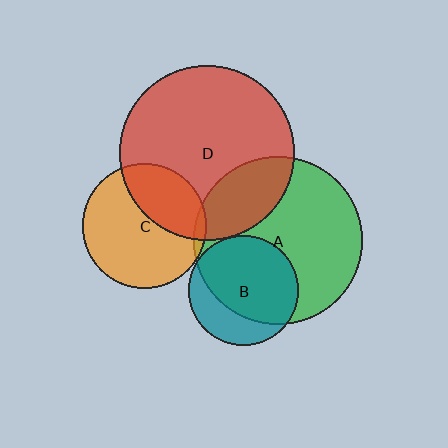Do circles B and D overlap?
Yes.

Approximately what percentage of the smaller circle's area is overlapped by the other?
Approximately 5%.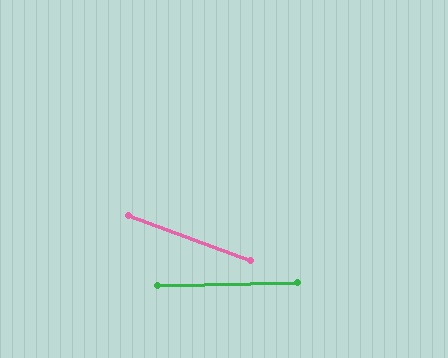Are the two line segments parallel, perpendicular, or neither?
Neither parallel nor perpendicular — they differ by about 22°.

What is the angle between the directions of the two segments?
Approximately 22 degrees.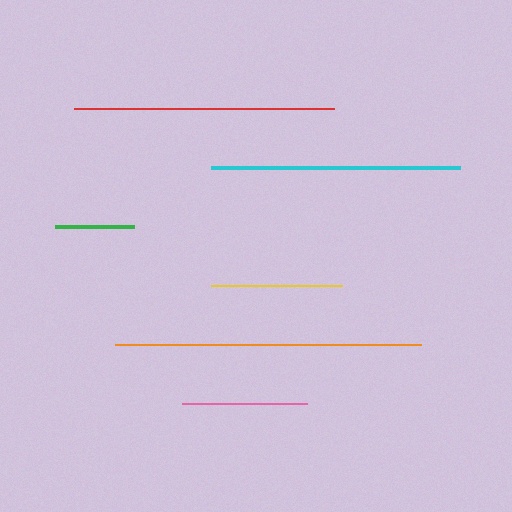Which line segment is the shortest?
The green line is the shortest at approximately 79 pixels.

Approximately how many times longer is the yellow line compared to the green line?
The yellow line is approximately 1.7 times the length of the green line.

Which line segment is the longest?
The orange line is the longest at approximately 306 pixels.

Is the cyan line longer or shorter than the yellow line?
The cyan line is longer than the yellow line.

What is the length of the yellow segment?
The yellow segment is approximately 131 pixels long.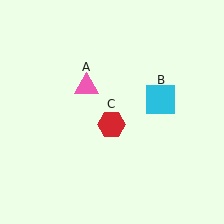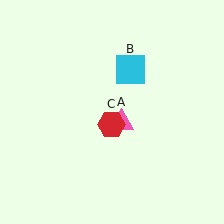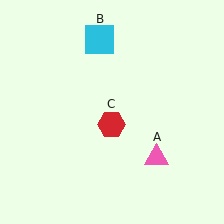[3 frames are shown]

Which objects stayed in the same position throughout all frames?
Red hexagon (object C) remained stationary.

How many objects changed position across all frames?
2 objects changed position: pink triangle (object A), cyan square (object B).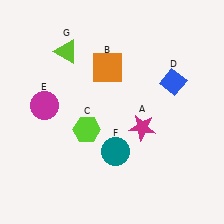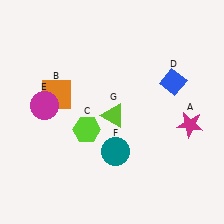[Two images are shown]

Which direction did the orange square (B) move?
The orange square (B) moved left.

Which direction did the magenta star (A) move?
The magenta star (A) moved right.